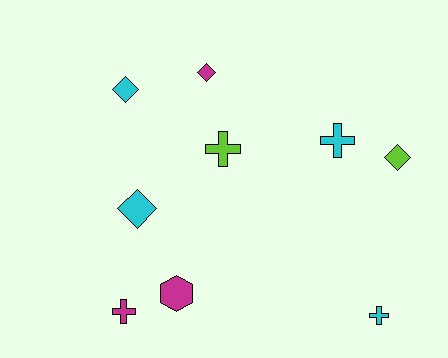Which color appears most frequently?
Cyan, with 4 objects.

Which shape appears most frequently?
Cross, with 4 objects.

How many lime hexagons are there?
There are no lime hexagons.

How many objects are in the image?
There are 9 objects.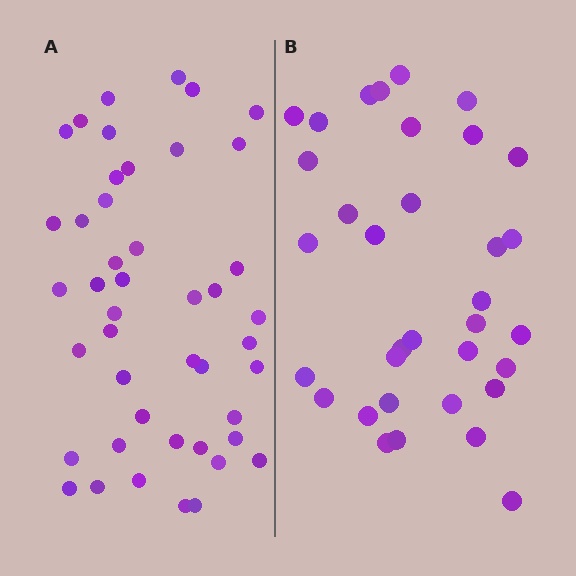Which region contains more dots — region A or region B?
Region A (the left region) has more dots.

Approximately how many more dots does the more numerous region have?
Region A has roughly 12 or so more dots than region B.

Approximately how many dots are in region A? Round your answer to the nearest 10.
About 40 dots. (The exact count is 45, which rounds to 40.)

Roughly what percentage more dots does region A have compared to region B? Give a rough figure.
About 30% more.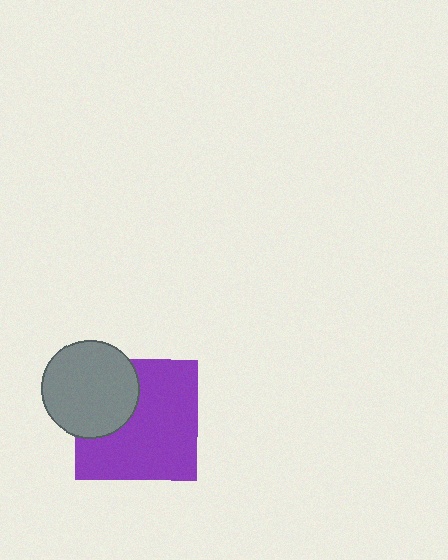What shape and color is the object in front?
The object in front is a gray circle.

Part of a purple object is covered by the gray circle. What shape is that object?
It is a square.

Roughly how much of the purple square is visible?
Most of it is visible (roughly 70%).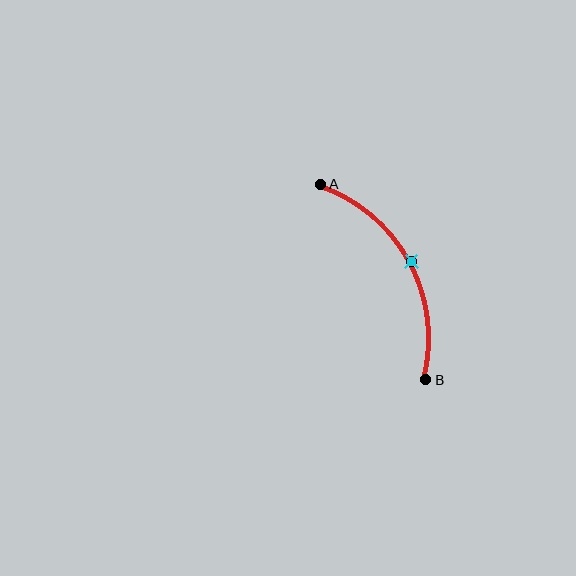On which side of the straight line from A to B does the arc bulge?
The arc bulges to the right of the straight line connecting A and B.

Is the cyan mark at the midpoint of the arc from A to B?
Yes. The cyan mark lies on the arc at equal arc-length from both A and B — it is the arc midpoint.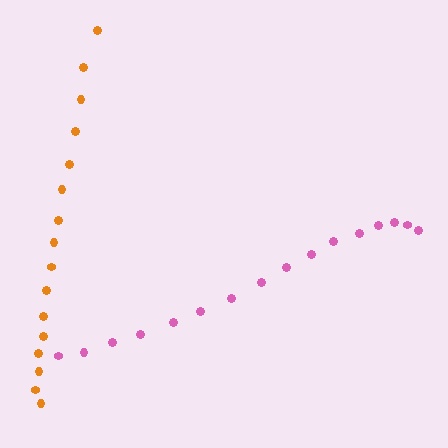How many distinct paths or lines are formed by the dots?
There are 2 distinct paths.